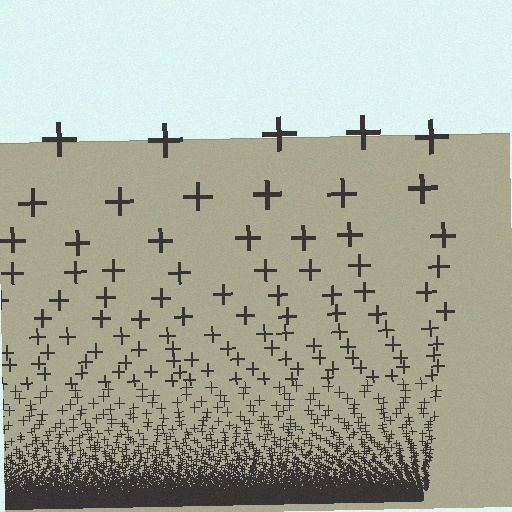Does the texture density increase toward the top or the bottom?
Density increases toward the bottom.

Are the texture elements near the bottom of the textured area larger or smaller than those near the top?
Smaller. The gradient is inverted — elements near the bottom are smaller and denser.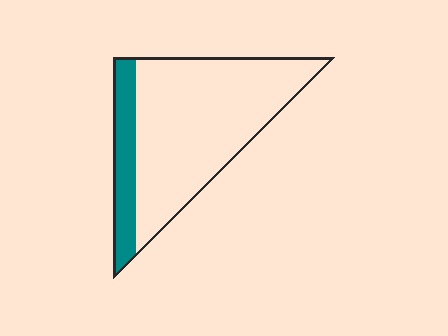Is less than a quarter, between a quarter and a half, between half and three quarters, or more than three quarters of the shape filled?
Less than a quarter.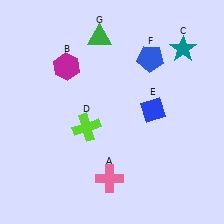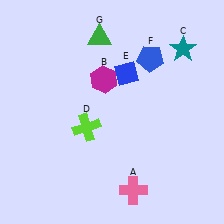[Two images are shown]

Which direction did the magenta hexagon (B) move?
The magenta hexagon (B) moved right.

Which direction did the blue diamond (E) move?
The blue diamond (E) moved up.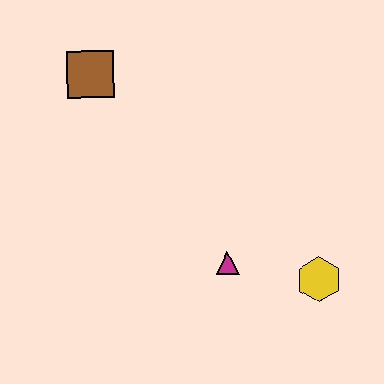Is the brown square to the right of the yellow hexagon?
No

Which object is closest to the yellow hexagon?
The magenta triangle is closest to the yellow hexagon.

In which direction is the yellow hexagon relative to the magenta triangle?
The yellow hexagon is to the right of the magenta triangle.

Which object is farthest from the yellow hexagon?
The brown square is farthest from the yellow hexagon.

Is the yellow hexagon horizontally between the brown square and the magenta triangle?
No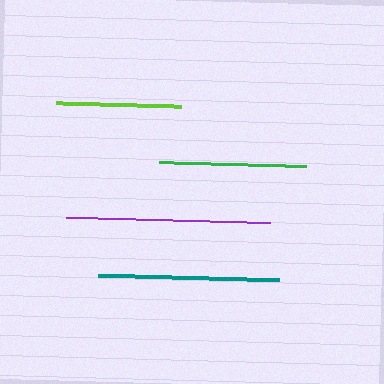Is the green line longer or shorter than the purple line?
The purple line is longer than the green line.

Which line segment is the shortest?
The lime line is the shortest at approximately 126 pixels.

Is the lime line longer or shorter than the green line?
The green line is longer than the lime line.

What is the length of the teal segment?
The teal segment is approximately 180 pixels long.